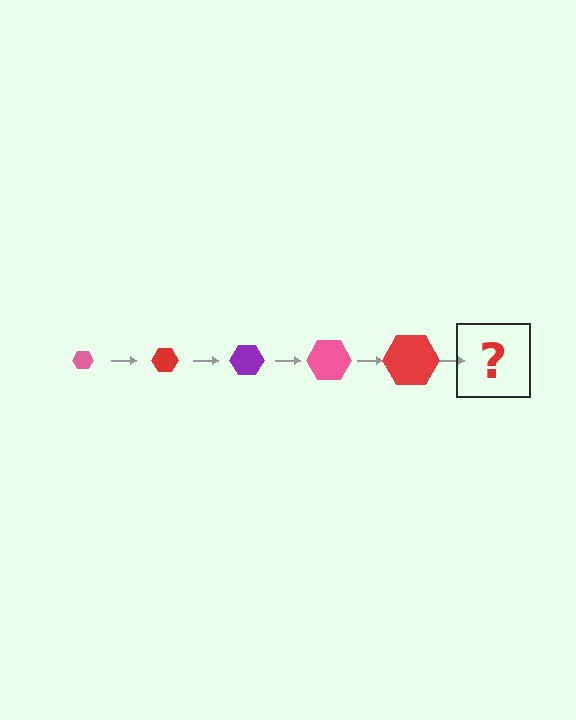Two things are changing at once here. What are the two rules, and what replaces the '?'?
The two rules are that the hexagon grows larger each step and the color cycles through pink, red, and purple. The '?' should be a purple hexagon, larger than the previous one.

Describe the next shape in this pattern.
It should be a purple hexagon, larger than the previous one.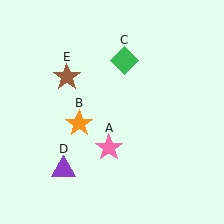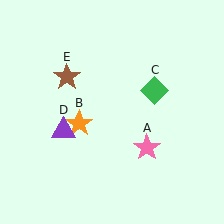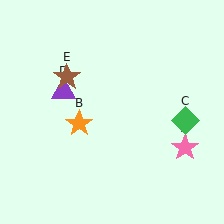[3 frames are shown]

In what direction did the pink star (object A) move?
The pink star (object A) moved right.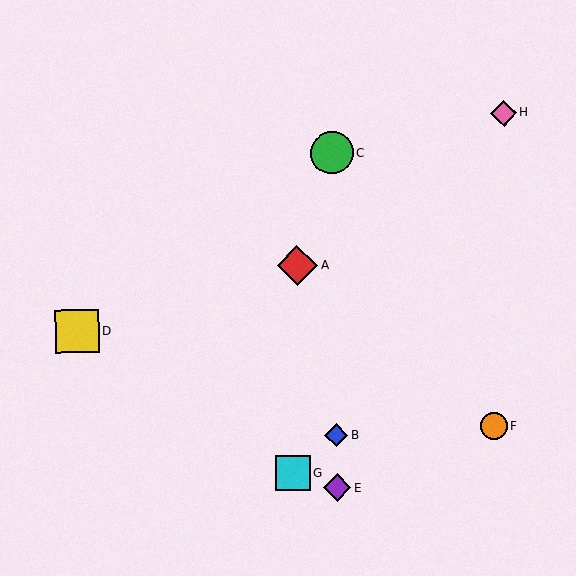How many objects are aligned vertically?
3 objects (B, C, E) are aligned vertically.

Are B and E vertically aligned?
Yes, both are at x≈336.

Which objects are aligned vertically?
Objects B, C, E are aligned vertically.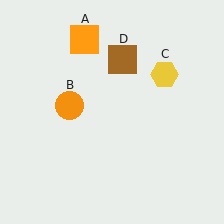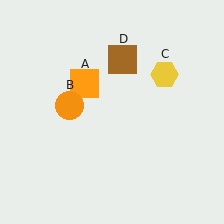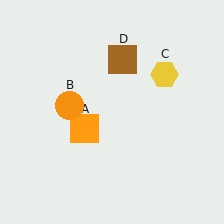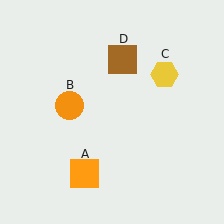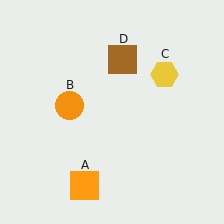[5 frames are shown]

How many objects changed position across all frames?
1 object changed position: orange square (object A).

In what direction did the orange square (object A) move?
The orange square (object A) moved down.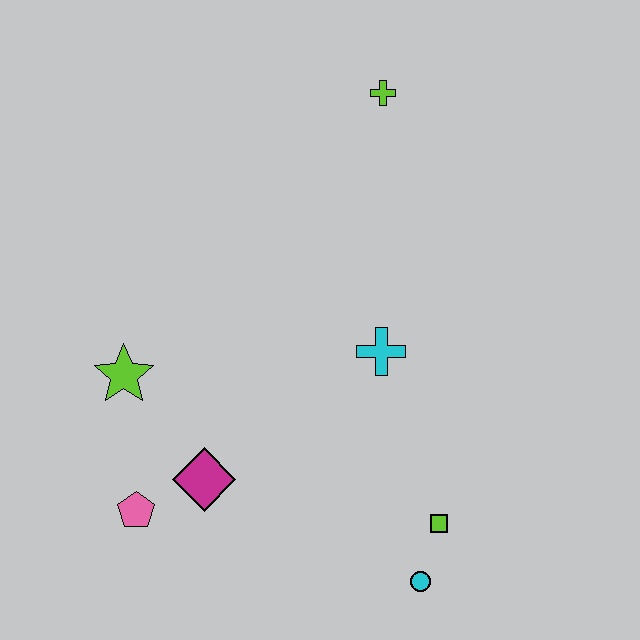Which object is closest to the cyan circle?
The lime square is closest to the cyan circle.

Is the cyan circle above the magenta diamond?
No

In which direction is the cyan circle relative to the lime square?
The cyan circle is below the lime square.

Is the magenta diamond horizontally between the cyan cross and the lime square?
No